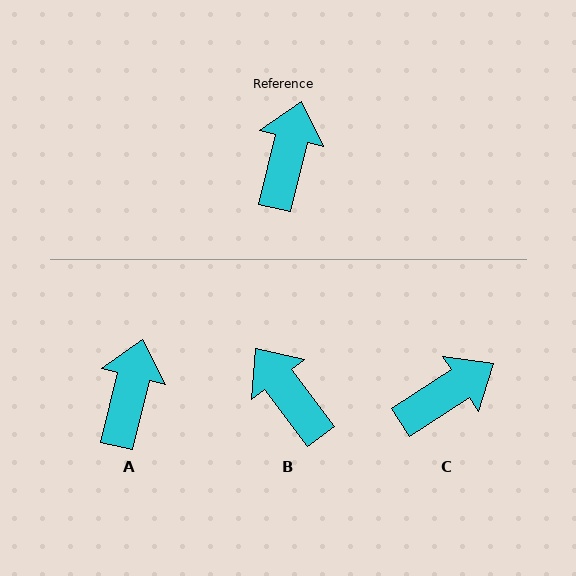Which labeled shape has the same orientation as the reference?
A.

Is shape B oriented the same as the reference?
No, it is off by about 51 degrees.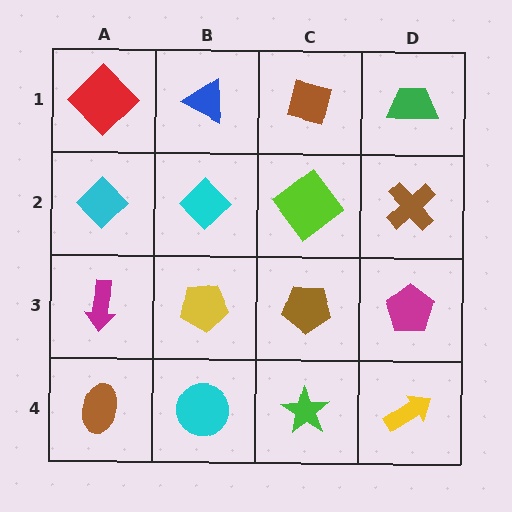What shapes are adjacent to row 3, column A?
A cyan diamond (row 2, column A), a brown ellipse (row 4, column A), a yellow pentagon (row 3, column B).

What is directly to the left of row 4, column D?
A green star.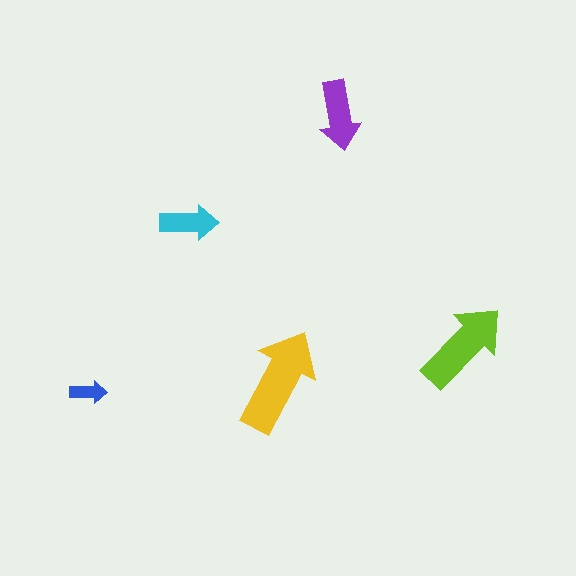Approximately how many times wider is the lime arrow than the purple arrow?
About 1.5 times wider.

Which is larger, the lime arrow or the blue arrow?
The lime one.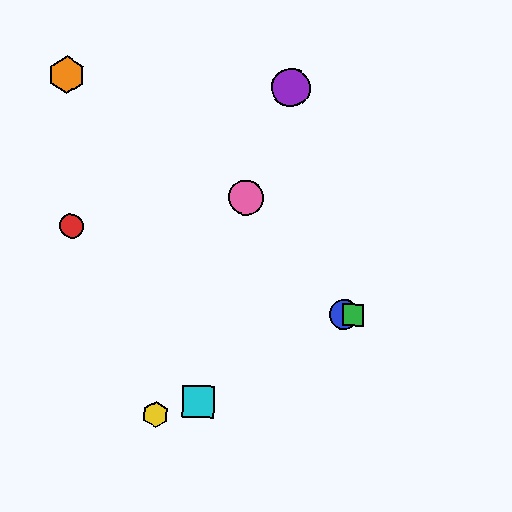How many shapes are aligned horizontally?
2 shapes (the blue circle, the green square) are aligned horizontally.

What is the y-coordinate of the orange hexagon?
The orange hexagon is at y≈75.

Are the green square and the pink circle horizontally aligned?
No, the green square is at y≈315 and the pink circle is at y≈197.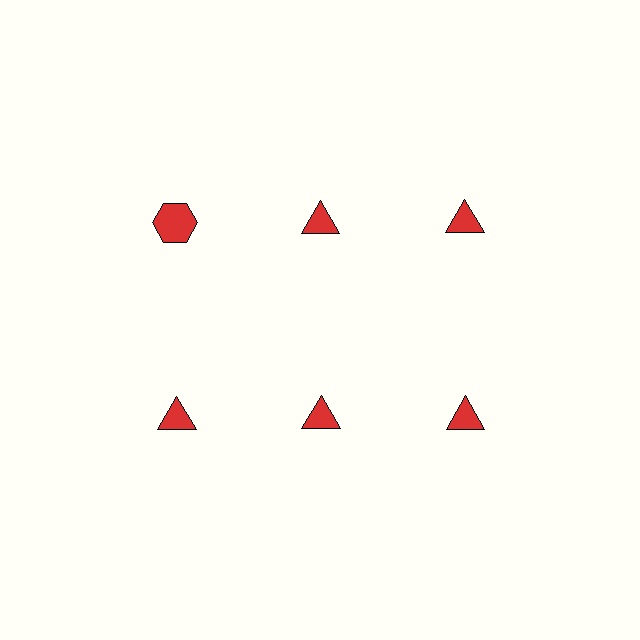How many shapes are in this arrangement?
There are 6 shapes arranged in a grid pattern.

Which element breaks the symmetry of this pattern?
The red hexagon in the top row, leftmost column breaks the symmetry. All other shapes are red triangles.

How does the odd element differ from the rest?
It has a different shape: hexagon instead of triangle.